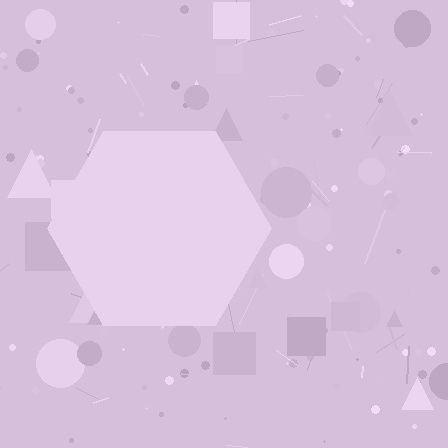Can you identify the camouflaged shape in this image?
The camouflaged shape is a hexagon.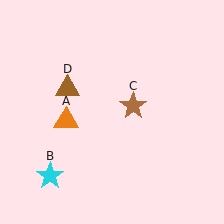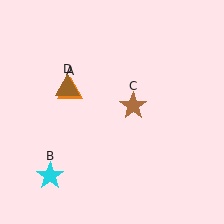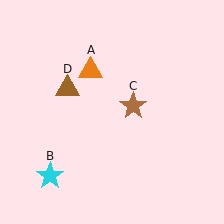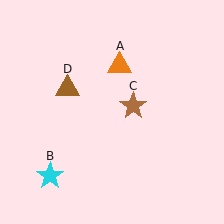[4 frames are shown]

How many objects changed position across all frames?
1 object changed position: orange triangle (object A).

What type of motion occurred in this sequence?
The orange triangle (object A) rotated clockwise around the center of the scene.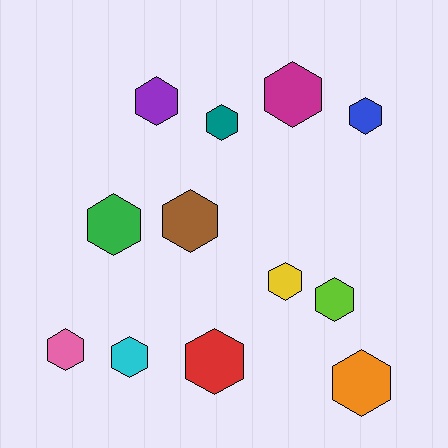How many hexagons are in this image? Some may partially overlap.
There are 12 hexagons.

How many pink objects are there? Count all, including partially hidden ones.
There is 1 pink object.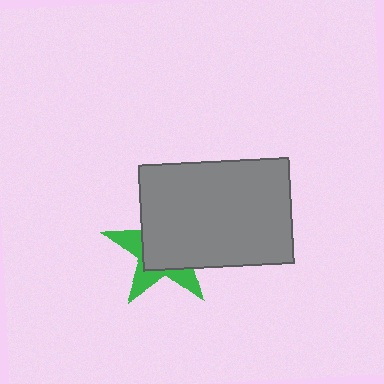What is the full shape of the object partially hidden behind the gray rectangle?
The partially hidden object is a green star.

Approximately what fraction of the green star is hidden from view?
Roughly 64% of the green star is hidden behind the gray rectangle.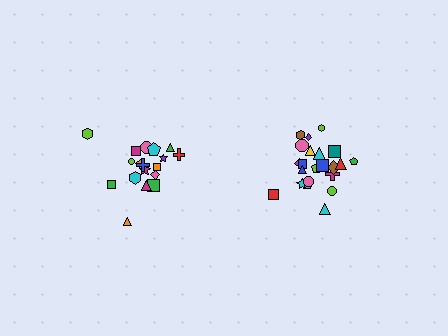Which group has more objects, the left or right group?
The right group.